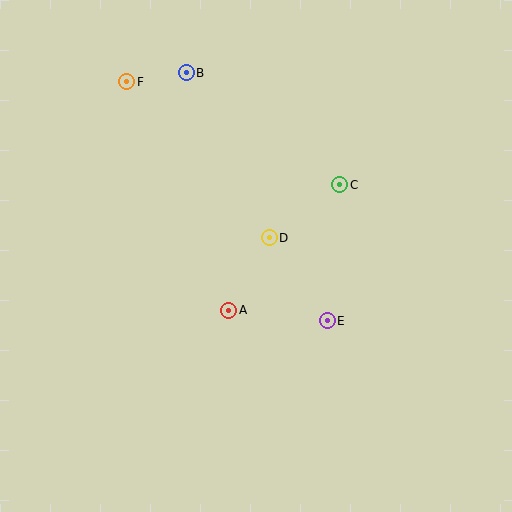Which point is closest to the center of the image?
Point D at (269, 238) is closest to the center.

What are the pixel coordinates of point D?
Point D is at (269, 238).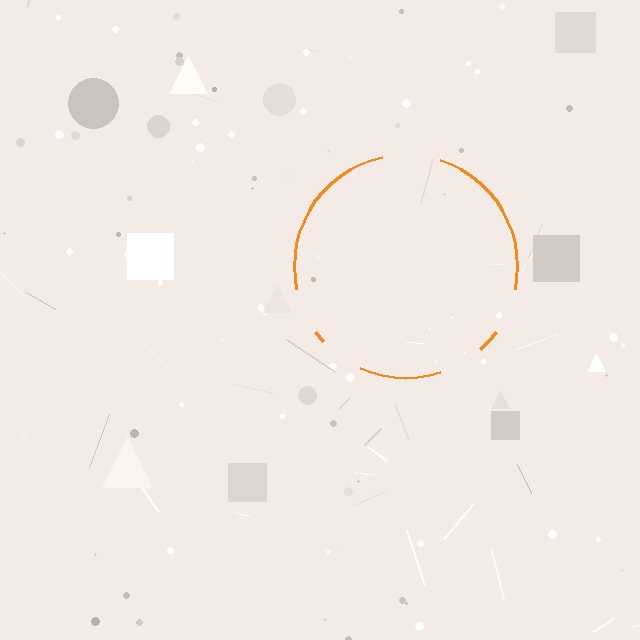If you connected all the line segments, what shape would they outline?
They would outline a circle.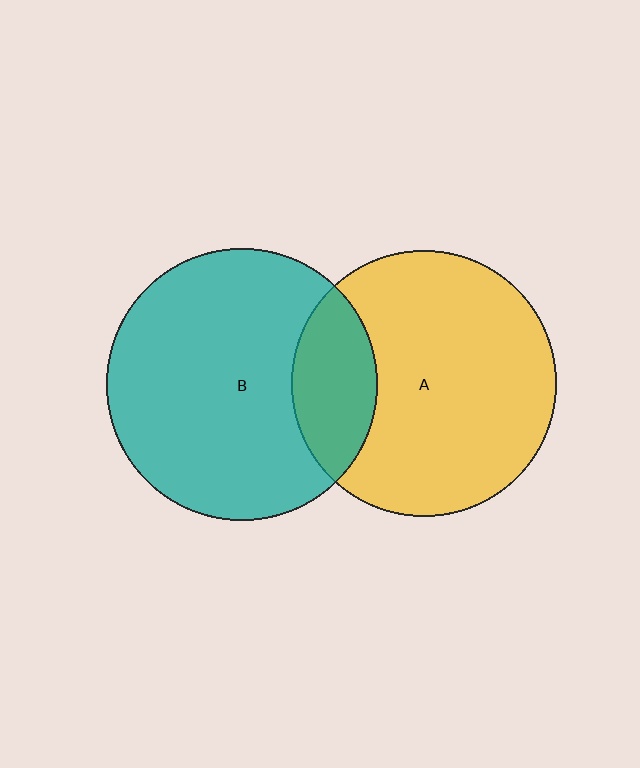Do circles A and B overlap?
Yes.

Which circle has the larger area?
Circle B (teal).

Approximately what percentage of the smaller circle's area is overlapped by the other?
Approximately 20%.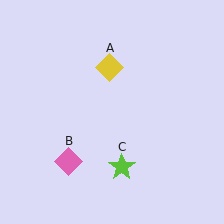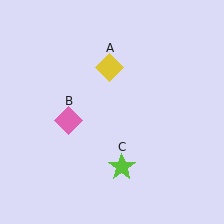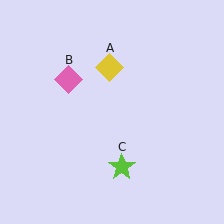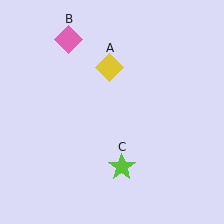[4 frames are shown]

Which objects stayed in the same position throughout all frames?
Yellow diamond (object A) and lime star (object C) remained stationary.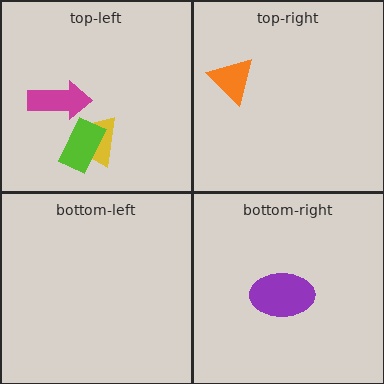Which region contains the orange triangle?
The top-right region.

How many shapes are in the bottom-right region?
1.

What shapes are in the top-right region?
The orange triangle.